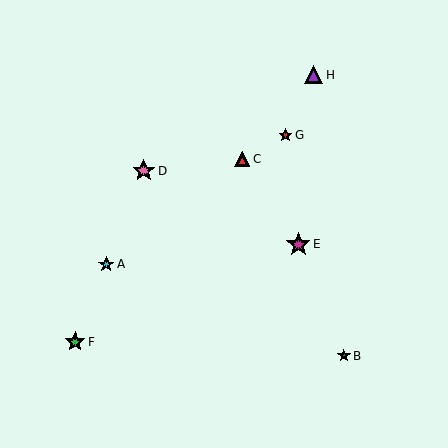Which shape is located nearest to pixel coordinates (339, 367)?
The teal star (labeled B) at (344, 356) is nearest to that location.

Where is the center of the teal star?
The center of the teal star is at (344, 356).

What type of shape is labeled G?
Shape G is a red star.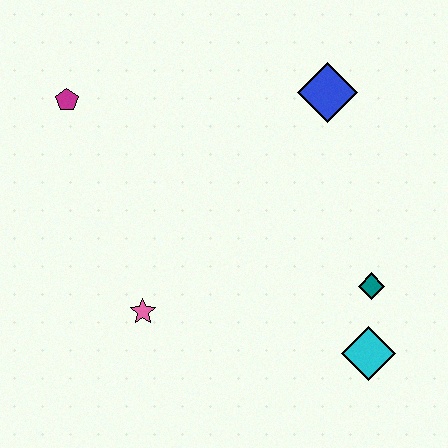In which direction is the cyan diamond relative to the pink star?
The cyan diamond is to the right of the pink star.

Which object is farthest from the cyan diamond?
The magenta pentagon is farthest from the cyan diamond.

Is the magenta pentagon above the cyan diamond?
Yes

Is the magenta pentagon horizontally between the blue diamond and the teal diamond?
No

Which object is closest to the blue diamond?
The teal diamond is closest to the blue diamond.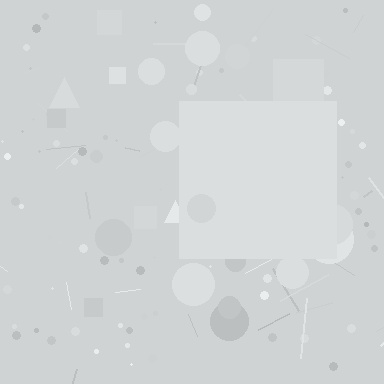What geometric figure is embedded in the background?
A square is embedded in the background.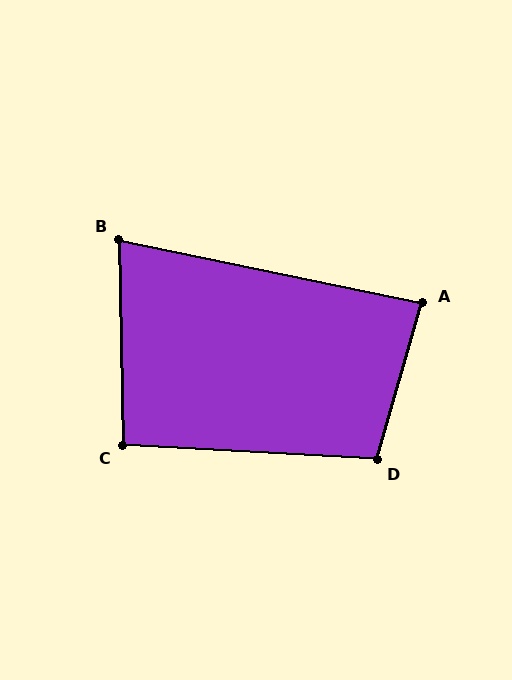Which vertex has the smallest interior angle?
B, at approximately 77 degrees.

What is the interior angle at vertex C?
Approximately 94 degrees (approximately right).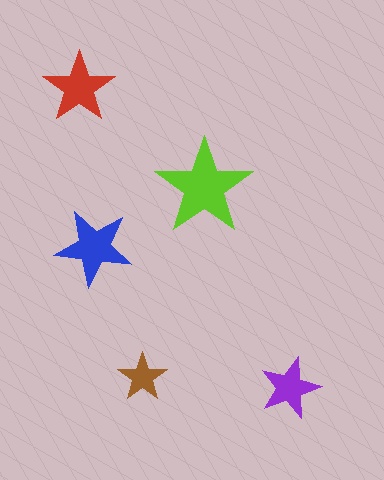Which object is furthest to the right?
The purple star is rightmost.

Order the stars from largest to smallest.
the lime one, the blue one, the red one, the purple one, the brown one.